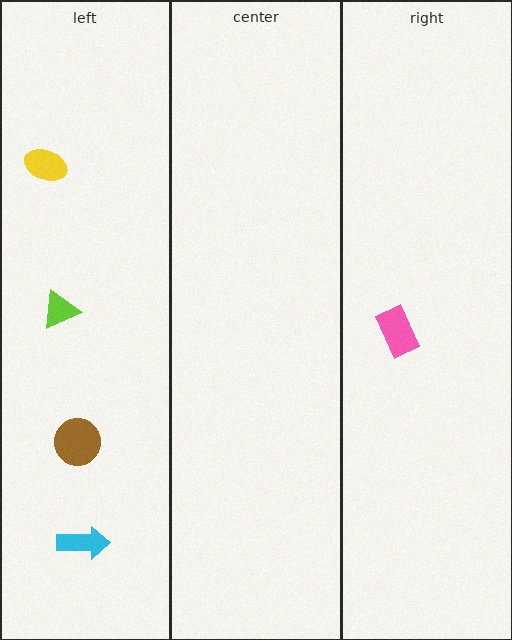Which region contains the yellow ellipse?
The left region.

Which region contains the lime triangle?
The left region.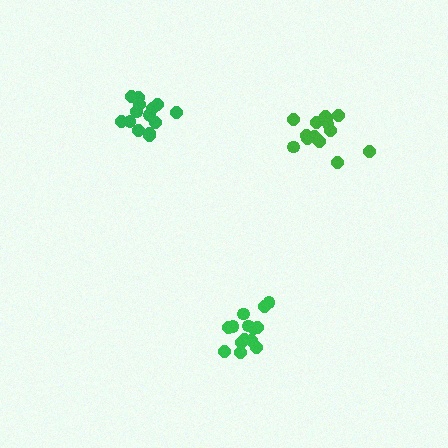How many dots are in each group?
Group 1: 14 dots, Group 2: 14 dots, Group 3: 16 dots (44 total).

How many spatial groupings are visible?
There are 3 spatial groupings.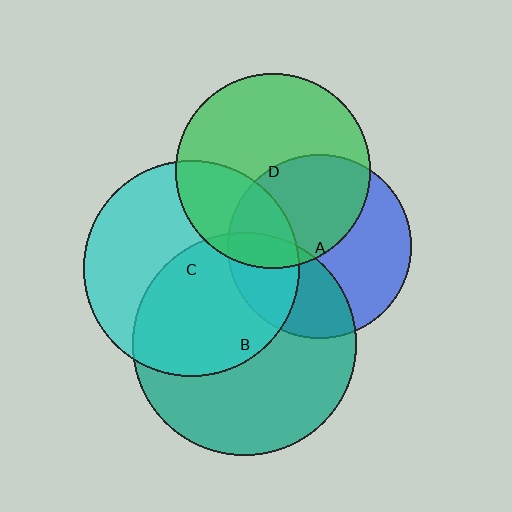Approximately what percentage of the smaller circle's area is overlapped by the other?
Approximately 45%.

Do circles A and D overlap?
Yes.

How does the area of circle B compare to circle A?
Approximately 1.5 times.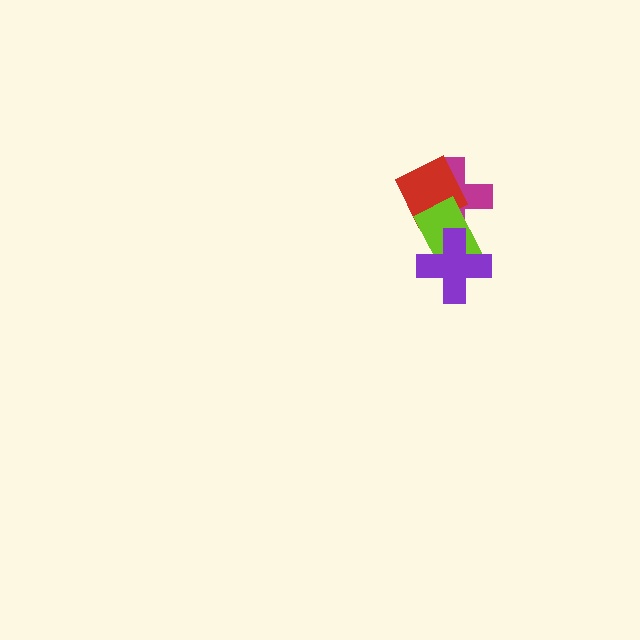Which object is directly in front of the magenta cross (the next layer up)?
The red square is directly in front of the magenta cross.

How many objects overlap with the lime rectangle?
3 objects overlap with the lime rectangle.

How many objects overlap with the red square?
2 objects overlap with the red square.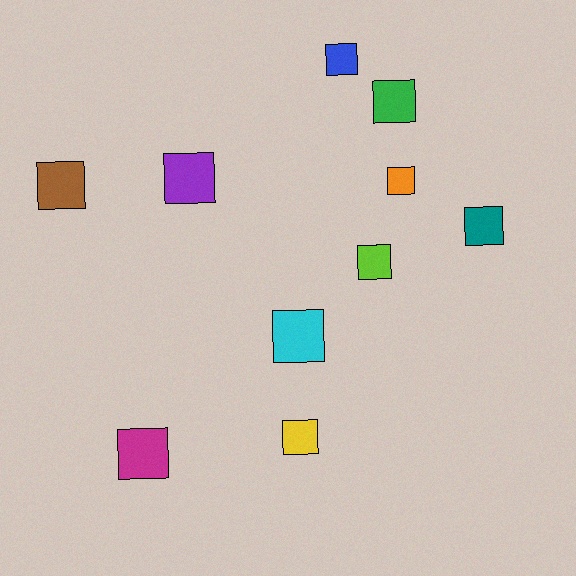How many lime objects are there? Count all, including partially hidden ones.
There is 1 lime object.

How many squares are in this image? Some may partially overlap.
There are 10 squares.